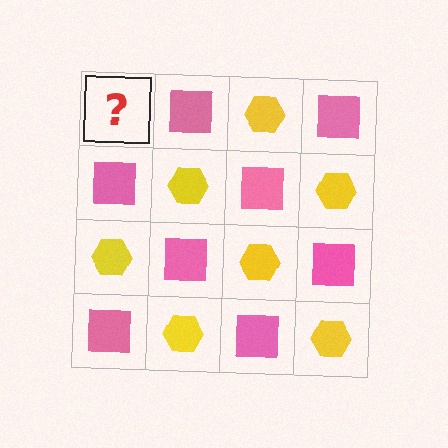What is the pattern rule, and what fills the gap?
The rule is that it alternates yellow hexagon and pink square in a checkerboard pattern. The gap should be filled with a yellow hexagon.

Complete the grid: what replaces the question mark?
The question mark should be replaced with a yellow hexagon.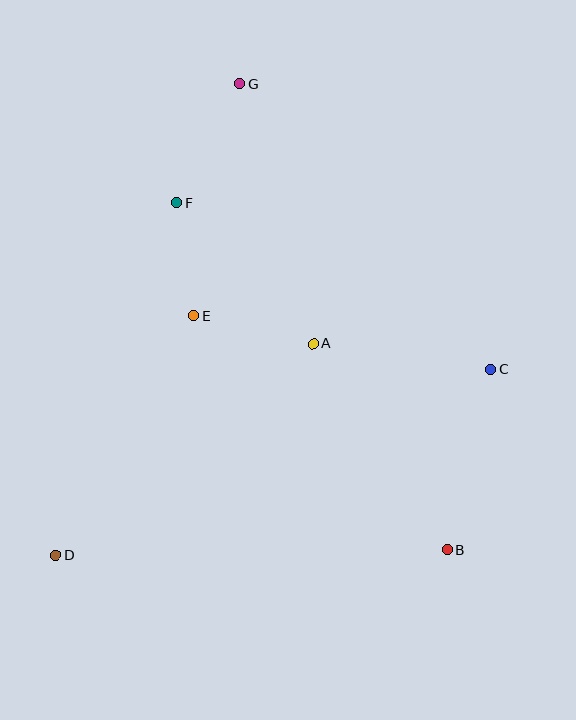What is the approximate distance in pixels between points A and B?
The distance between A and B is approximately 246 pixels.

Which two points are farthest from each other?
Points B and G are farthest from each other.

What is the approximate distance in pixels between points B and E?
The distance between B and E is approximately 345 pixels.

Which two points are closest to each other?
Points E and F are closest to each other.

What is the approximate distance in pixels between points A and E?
The distance between A and E is approximately 122 pixels.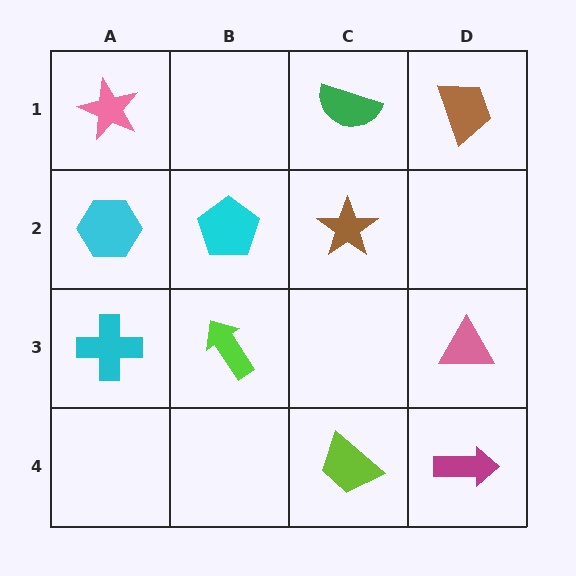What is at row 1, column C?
A green semicircle.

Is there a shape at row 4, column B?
No, that cell is empty.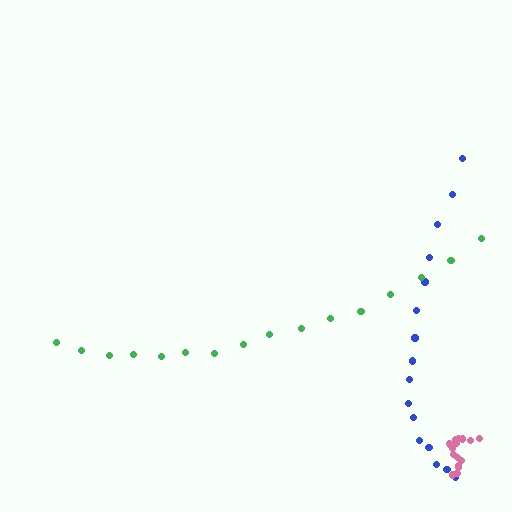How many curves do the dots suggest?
There are 3 distinct paths.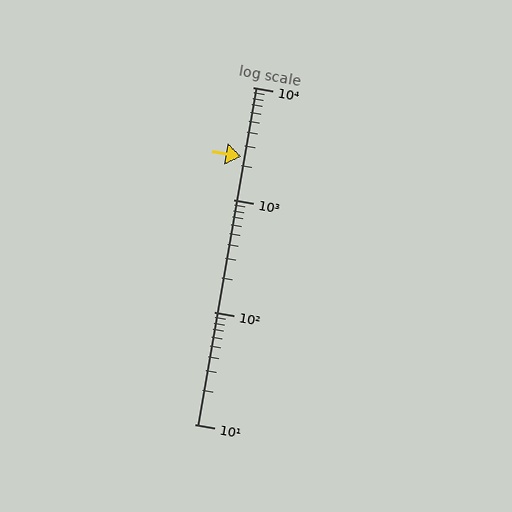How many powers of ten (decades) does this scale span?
The scale spans 3 decades, from 10 to 10000.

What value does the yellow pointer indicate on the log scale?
The pointer indicates approximately 2400.